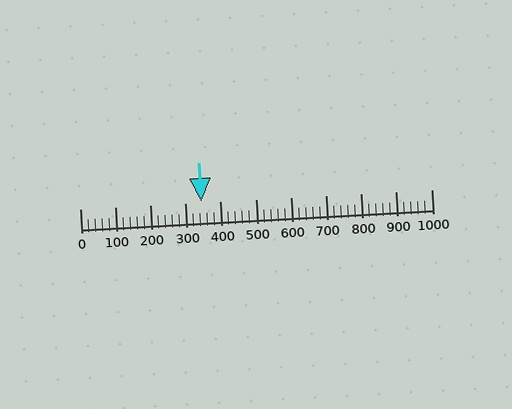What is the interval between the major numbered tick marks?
The major tick marks are spaced 100 units apart.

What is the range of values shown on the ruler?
The ruler shows values from 0 to 1000.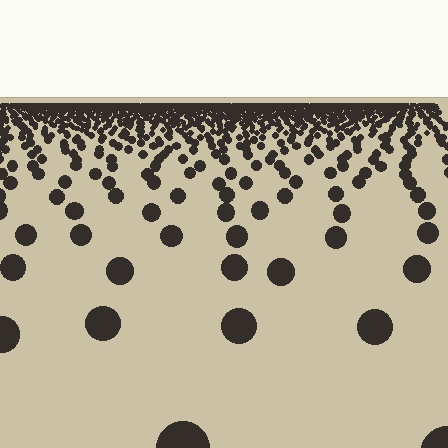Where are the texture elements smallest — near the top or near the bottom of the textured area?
Near the top.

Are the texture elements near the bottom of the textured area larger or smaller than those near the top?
Larger. Near the bottom, elements are closer to the viewer and appear at a bigger on-screen size.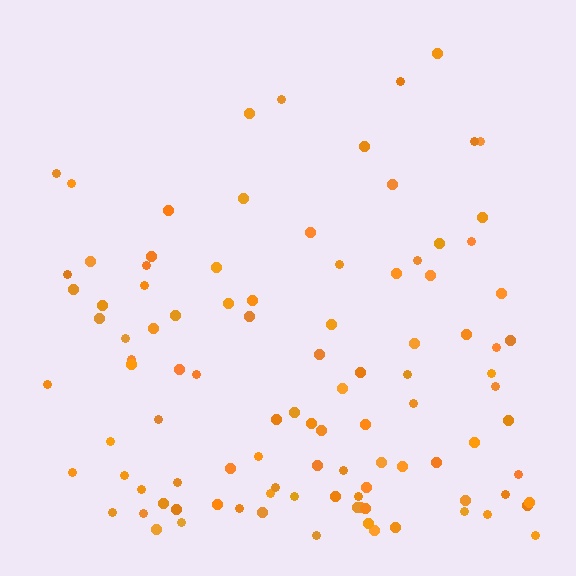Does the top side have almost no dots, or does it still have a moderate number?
Still a moderate number, just noticeably fewer than the bottom.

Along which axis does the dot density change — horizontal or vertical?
Vertical.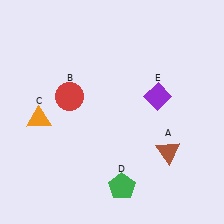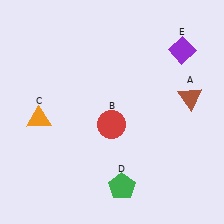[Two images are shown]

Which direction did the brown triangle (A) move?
The brown triangle (A) moved up.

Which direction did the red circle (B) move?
The red circle (B) moved right.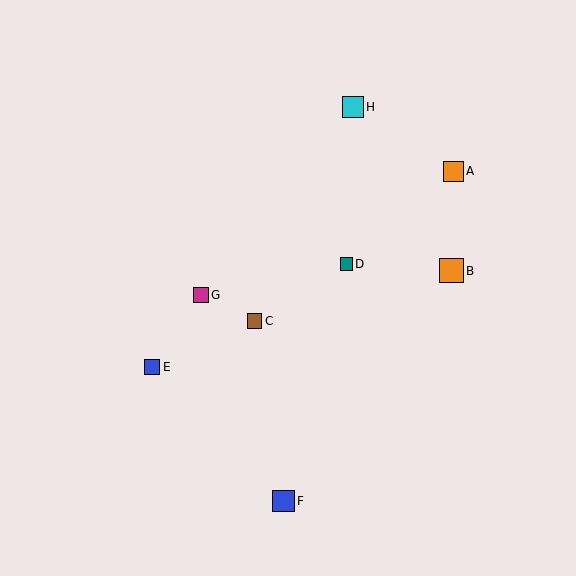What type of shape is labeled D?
Shape D is a teal square.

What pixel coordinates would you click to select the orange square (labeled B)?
Click at (451, 271) to select the orange square B.